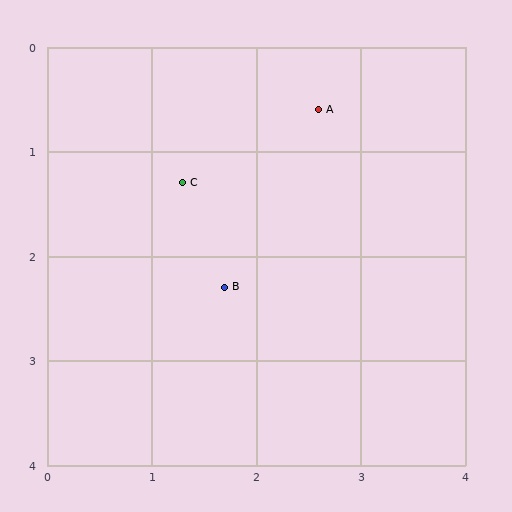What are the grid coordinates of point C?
Point C is at approximately (1.3, 1.3).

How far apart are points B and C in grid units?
Points B and C are about 1.1 grid units apart.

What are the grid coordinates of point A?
Point A is at approximately (2.6, 0.6).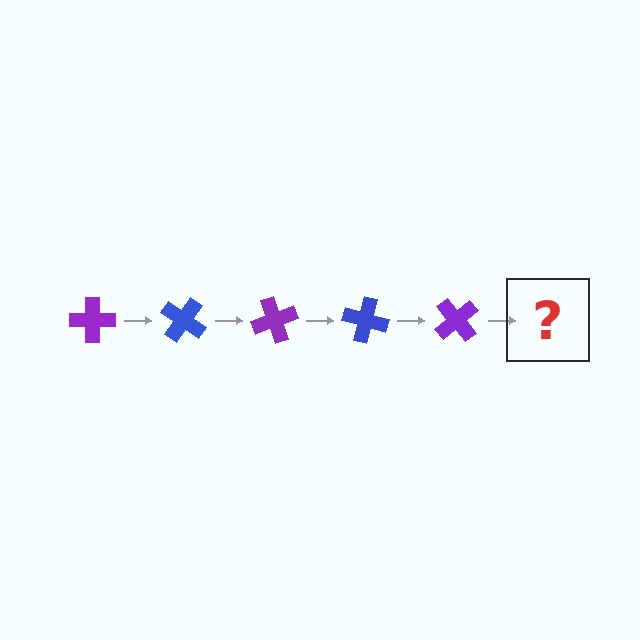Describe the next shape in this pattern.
It should be a blue cross, rotated 175 degrees from the start.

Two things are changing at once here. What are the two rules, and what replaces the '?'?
The two rules are that it rotates 35 degrees each step and the color cycles through purple and blue. The '?' should be a blue cross, rotated 175 degrees from the start.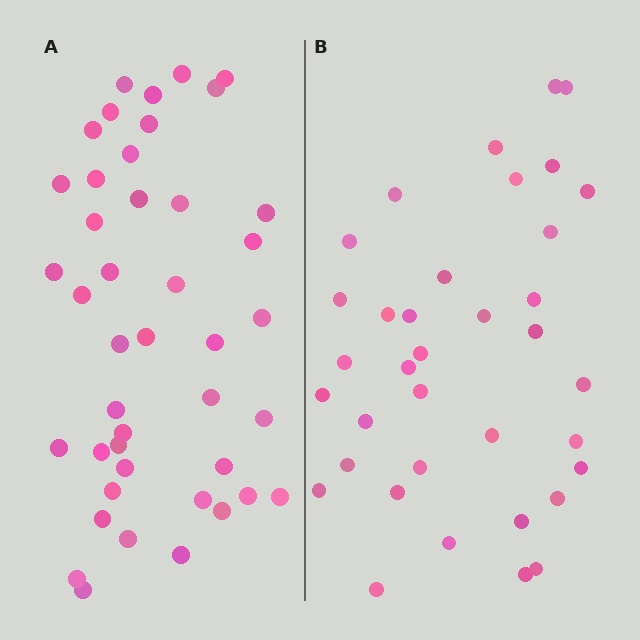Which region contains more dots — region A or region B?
Region A (the left region) has more dots.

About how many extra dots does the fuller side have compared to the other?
Region A has roughly 8 or so more dots than region B.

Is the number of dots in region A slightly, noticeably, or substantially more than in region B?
Region A has only slightly more — the two regions are fairly close. The ratio is roughly 1.2 to 1.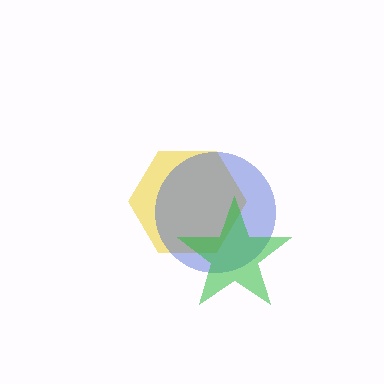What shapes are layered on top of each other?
The layered shapes are: a yellow hexagon, a blue circle, a green star.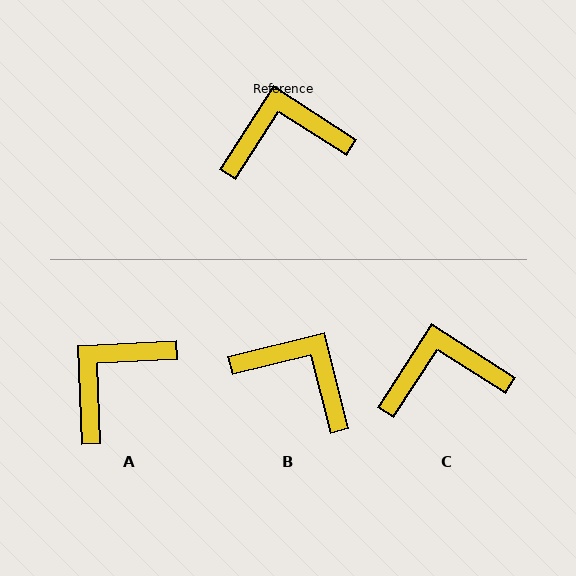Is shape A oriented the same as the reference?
No, it is off by about 35 degrees.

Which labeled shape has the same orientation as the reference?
C.